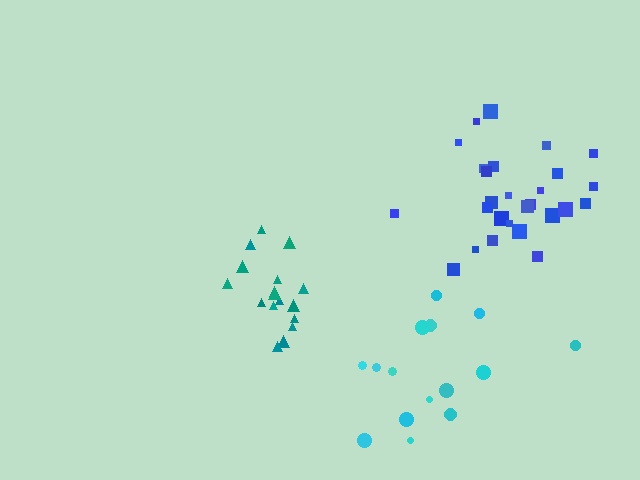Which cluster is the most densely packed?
Teal.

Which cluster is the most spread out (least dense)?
Cyan.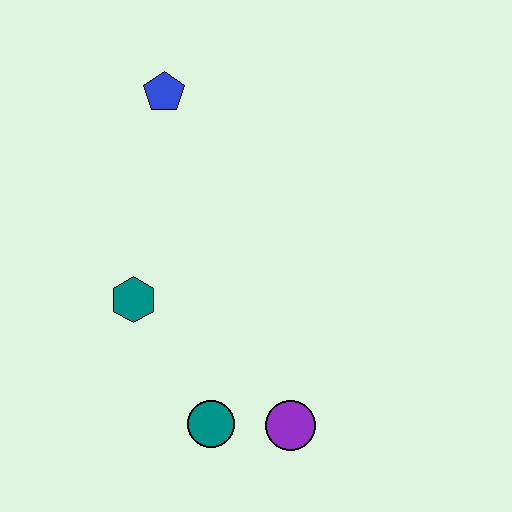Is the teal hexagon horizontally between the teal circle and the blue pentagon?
No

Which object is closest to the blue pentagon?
The teal hexagon is closest to the blue pentagon.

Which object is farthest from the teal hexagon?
The blue pentagon is farthest from the teal hexagon.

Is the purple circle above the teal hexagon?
No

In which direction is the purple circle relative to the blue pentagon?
The purple circle is below the blue pentagon.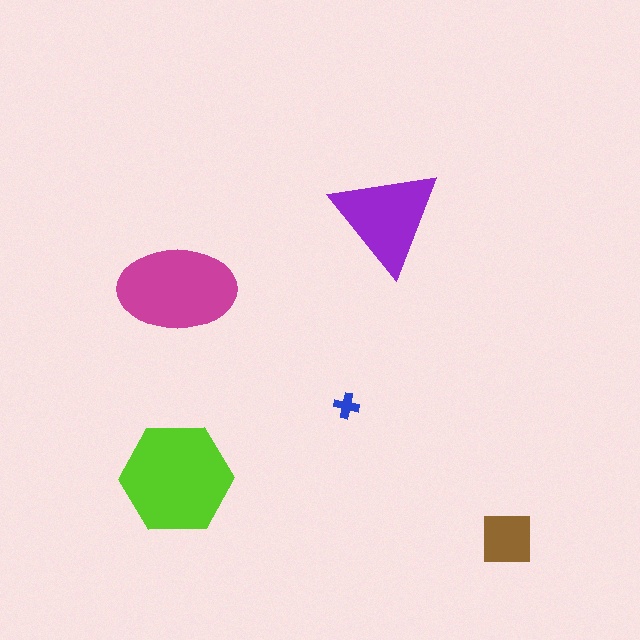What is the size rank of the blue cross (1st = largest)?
5th.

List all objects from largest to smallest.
The lime hexagon, the magenta ellipse, the purple triangle, the brown square, the blue cross.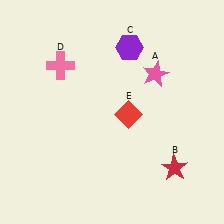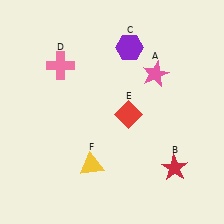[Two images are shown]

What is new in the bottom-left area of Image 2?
A yellow triangle (F) was added in the bottom-left area of Image 2.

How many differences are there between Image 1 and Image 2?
There is 1 difference between the two images.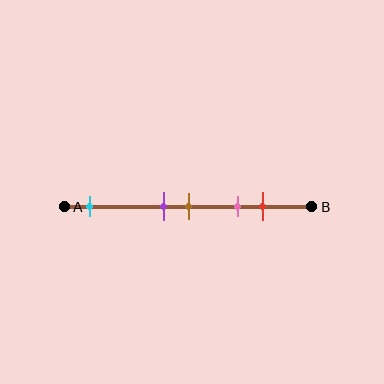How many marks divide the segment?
There are 5 marks dividing the segment.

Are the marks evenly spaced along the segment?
No, the marks are not evenly spaced.